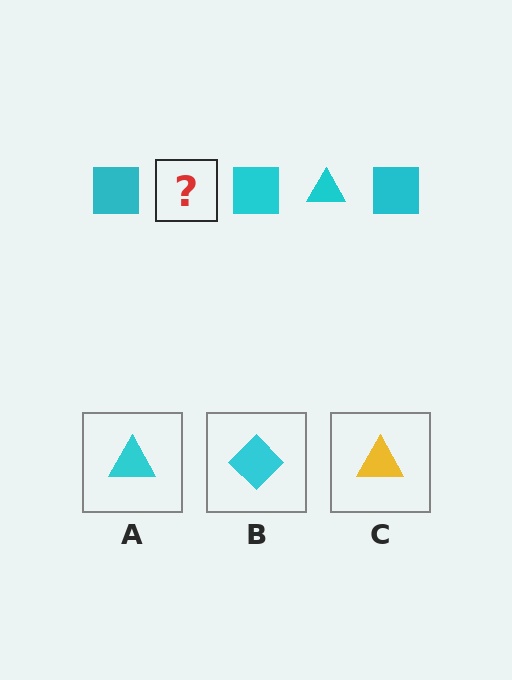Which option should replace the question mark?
Option A.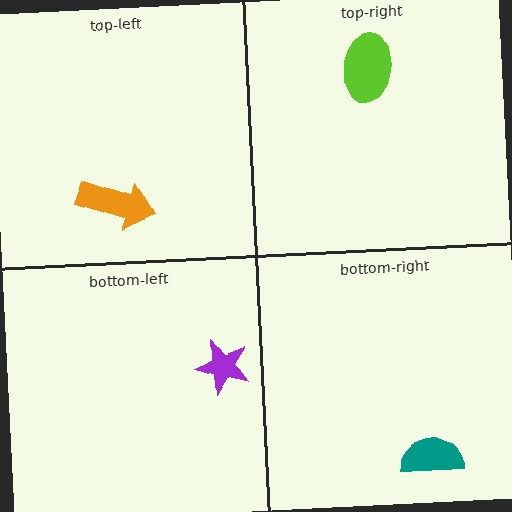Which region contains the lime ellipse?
The top-right region.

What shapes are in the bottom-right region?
The teal semicircle.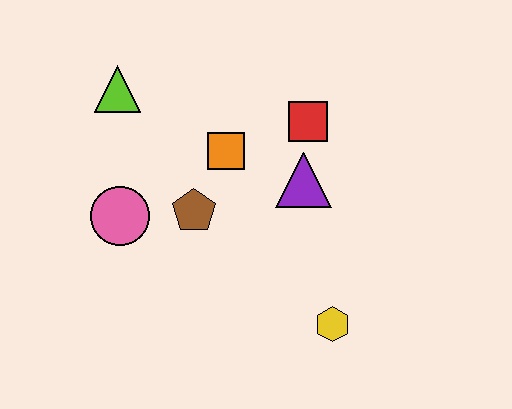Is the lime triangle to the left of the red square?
Yes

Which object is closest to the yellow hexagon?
The purple triangle is closest to the yellow hexagon.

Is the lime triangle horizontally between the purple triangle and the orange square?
No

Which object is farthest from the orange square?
The yellow hexagon is farthest from the orange square.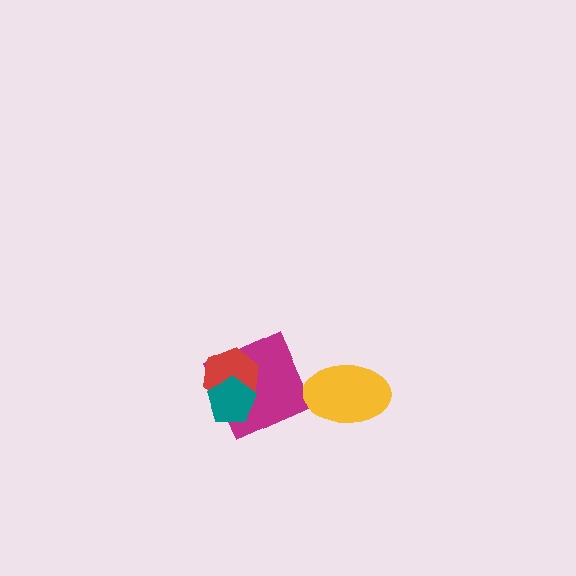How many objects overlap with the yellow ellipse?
0 objects overlap with the yellow ellipse.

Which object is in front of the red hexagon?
The teal pentagon is in front of the red hexagon.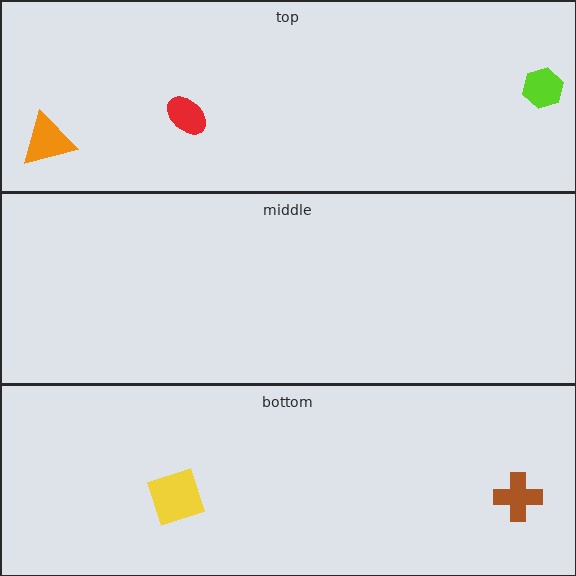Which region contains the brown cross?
The bottom region.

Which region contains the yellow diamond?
The bottom region.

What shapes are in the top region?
The orange triangle, the lime hexagon, the red ellipse.